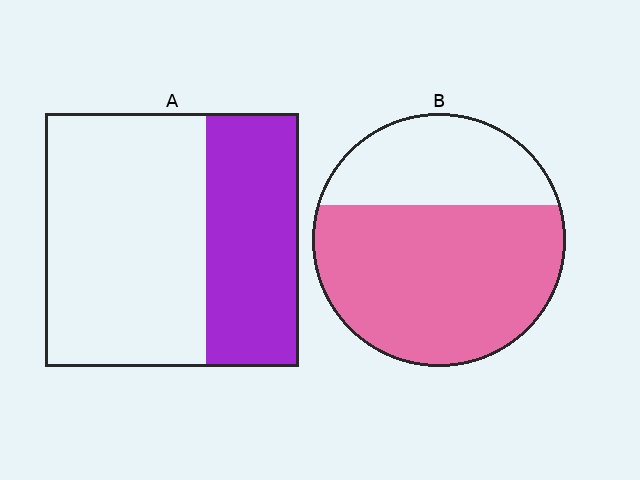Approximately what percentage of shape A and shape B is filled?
A is approximately 35% and B is approximately 65%.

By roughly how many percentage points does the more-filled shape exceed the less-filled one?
By roughly 30 percentage points (B over A).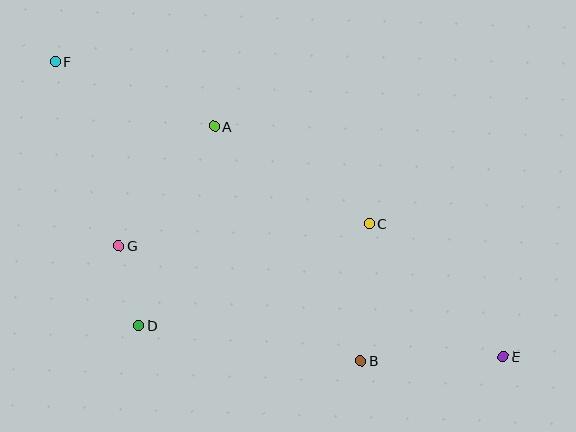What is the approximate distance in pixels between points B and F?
The distance between B and F is approximately 428 pixels.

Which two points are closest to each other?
Points D and G are closest to each other.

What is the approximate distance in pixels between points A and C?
The distance between A and C is approximately 183 pixels.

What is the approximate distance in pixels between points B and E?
The distance between B and E is approximately 142 pixels.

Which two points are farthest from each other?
Points E and F are farthest from each other.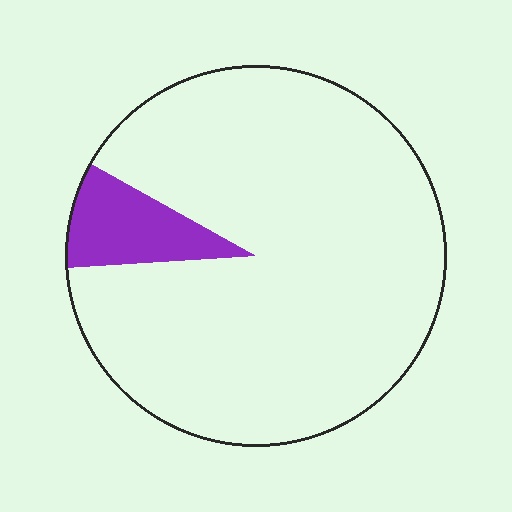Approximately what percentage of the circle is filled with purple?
Approximately 10%.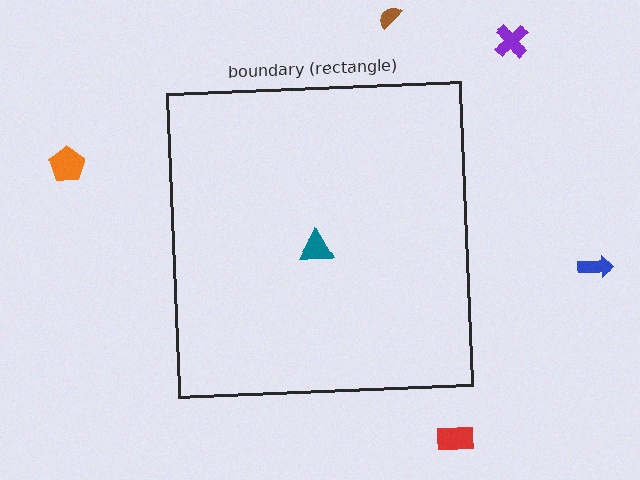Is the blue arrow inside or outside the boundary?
Outside.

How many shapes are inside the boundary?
1 inside, 5 outside.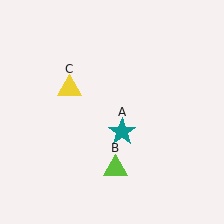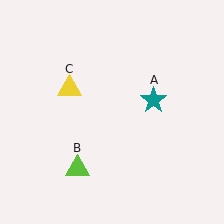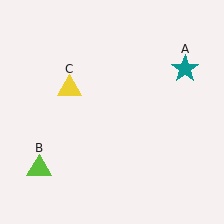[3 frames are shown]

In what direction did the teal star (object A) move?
The teal star (object A) moved up and to the right.